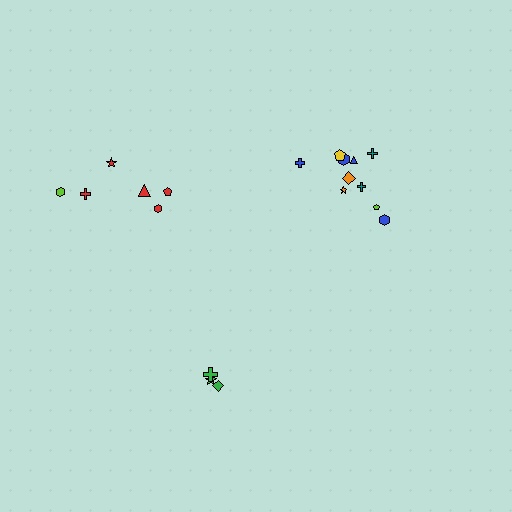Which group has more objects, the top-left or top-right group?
The top-right group.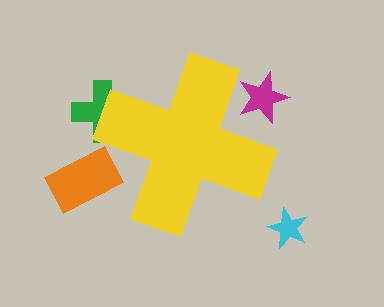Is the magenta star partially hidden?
Yes, the magenta star is partially hidden behind the yellow cross.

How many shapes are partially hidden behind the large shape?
2 shapes are partially hidden.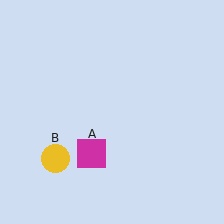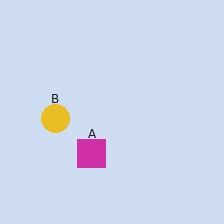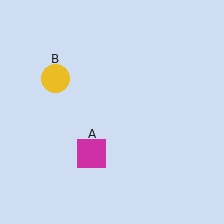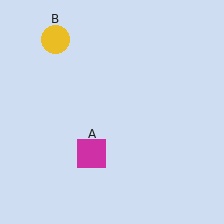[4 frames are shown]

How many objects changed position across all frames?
1 object changed position: yellow circle (object B).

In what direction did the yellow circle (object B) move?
The yellow circle (object B) moved up.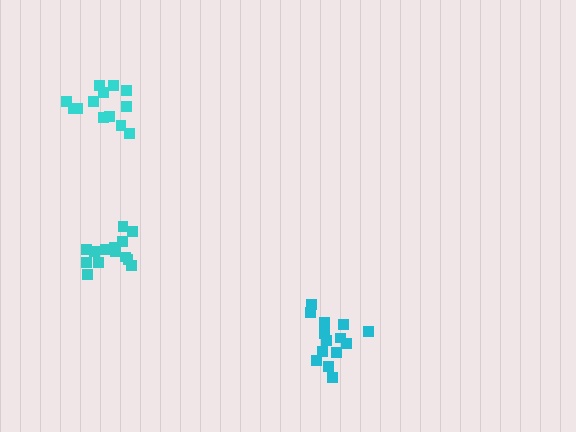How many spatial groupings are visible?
There are 3 spatial groupings.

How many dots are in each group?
Group 1: 13 dots, Group 2: 14 dots, Group 3: 15 dots (42 total).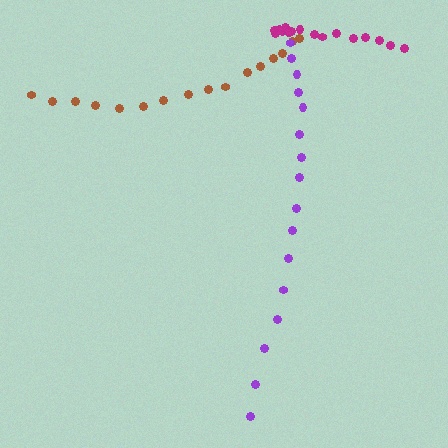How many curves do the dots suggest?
There are 3 distinct paths.